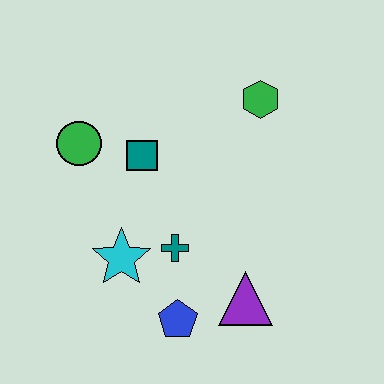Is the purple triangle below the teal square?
Yes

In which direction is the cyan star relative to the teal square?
The cyan star is below the teal square.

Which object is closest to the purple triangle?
The blue pentagon is closest to the purple triangle.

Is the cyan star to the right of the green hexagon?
No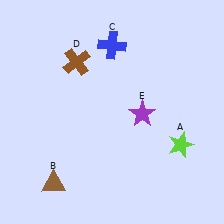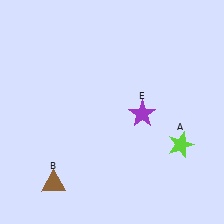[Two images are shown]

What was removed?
The blue cross (C), the brown cross (D) were removed in Image 2.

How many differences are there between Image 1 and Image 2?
There are 2 differences between the two images.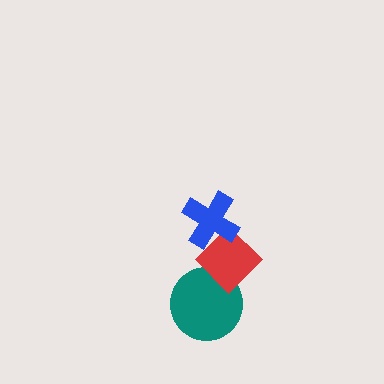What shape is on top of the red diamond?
The blue cross is on top of the red diamond.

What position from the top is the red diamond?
The red diamond is 2nd from the top.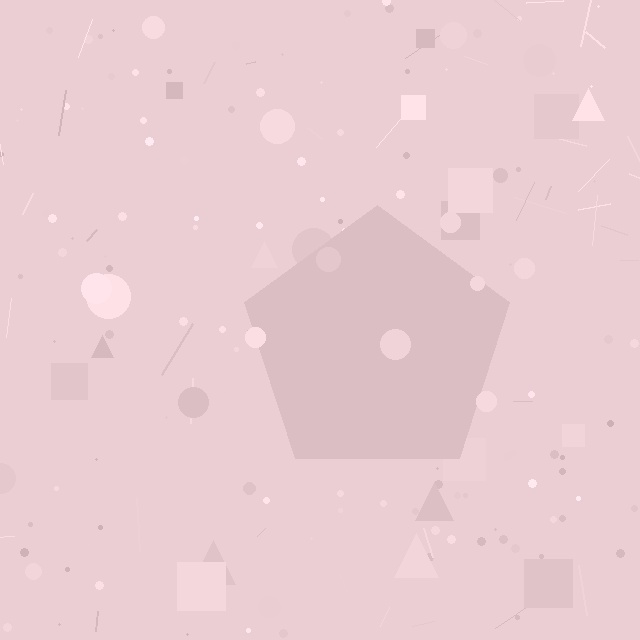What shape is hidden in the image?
A pentagon is hidden in the image.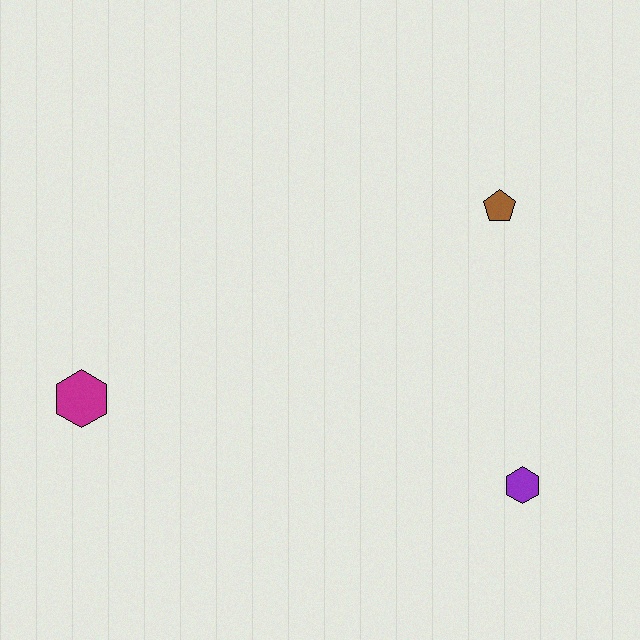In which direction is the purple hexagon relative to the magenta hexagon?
The purple hexagon is to the right of the magenta hexagon.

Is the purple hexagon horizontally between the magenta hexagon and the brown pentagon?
No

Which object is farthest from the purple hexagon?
The magenta hexagon is farthest from the purple hexagon.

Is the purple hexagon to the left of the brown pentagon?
No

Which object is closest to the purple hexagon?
The brown pentagon is closest to the purple hexagon.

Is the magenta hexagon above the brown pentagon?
No